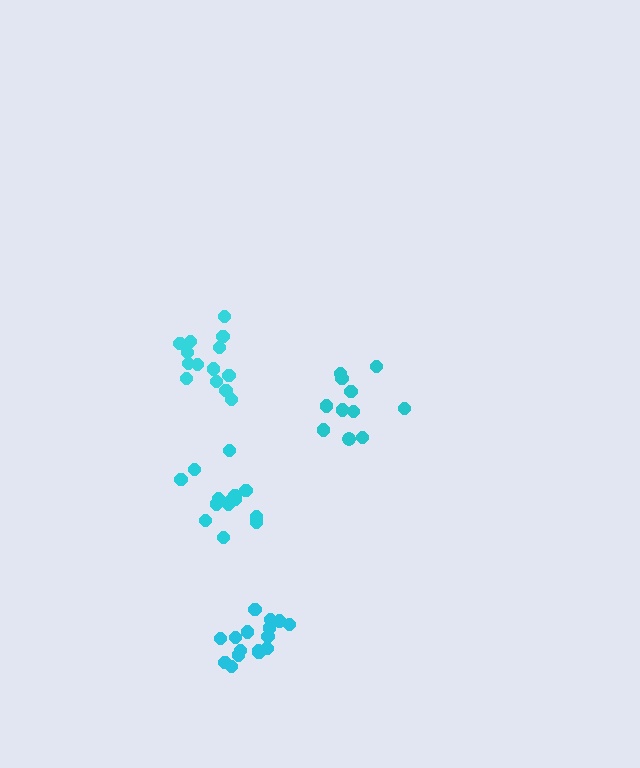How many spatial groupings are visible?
There are 4 spatial groupings.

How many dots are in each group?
Group 1: 16 dots, Group 2: 15 dots, Group 3: 11 dots, Group 4: 14 dots (56 total).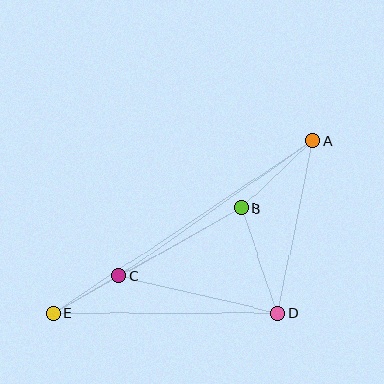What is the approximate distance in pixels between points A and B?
The distance between A and B is approximately 98 pixels.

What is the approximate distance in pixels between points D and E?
The distance between D and E is approximately 225 pixels.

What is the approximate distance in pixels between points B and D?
The distance between B and D is approximately 111 pixels.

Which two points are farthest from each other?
Points A and E are farthest from each other.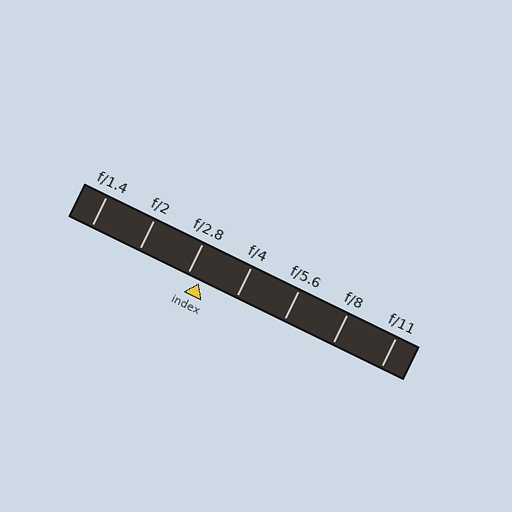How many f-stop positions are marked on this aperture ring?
There are 7 f-stop positions marked.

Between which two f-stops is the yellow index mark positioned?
The index mark is between f/2.8 and f/4.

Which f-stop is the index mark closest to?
The index mark is closest to f/2.8.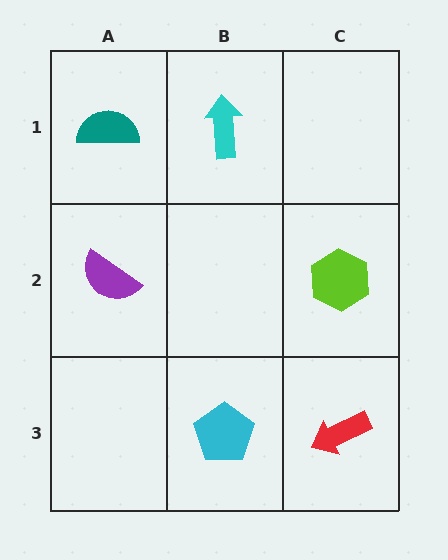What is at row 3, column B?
A cyan pentagon.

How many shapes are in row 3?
2 shapes.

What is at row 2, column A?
A purple semicircle.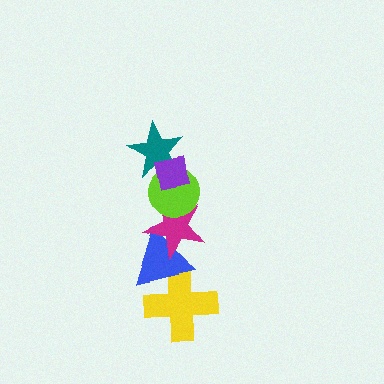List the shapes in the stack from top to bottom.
From top to bottom: the purple square, the teal star, the lime circle, the magenta star, the blue triangle, the yellow cross.